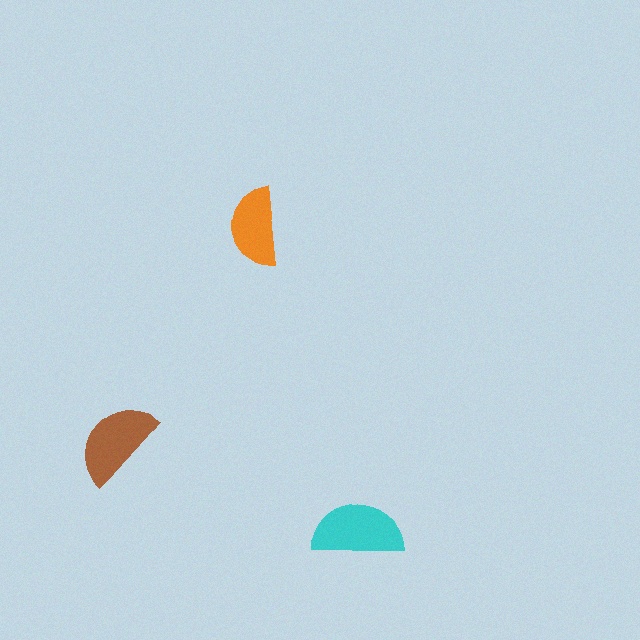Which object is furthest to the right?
The cyan semicircle is rightmost.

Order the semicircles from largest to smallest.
the cyan one, the brown one, the orange one.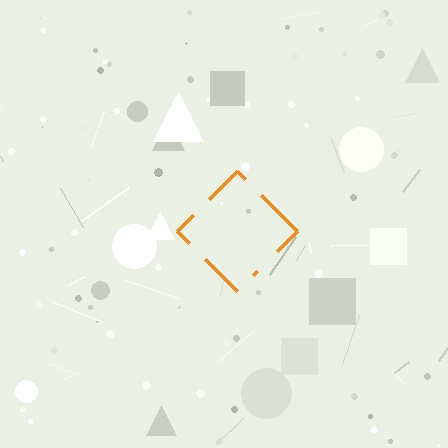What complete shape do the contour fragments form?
The contour fragments form a diamond.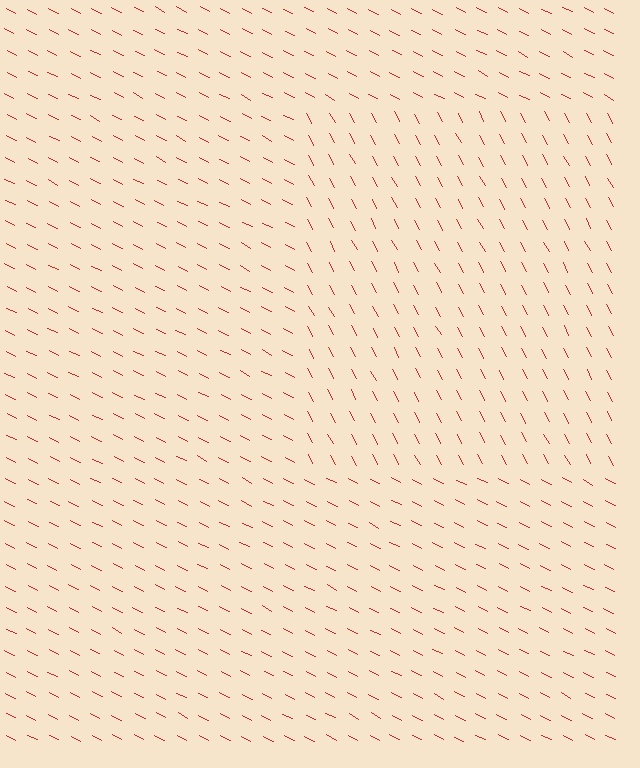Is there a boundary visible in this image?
Yes, there is a texture boundary formed by a change in line orientation.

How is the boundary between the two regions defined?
The boundary is defined purely by a change in line orientation (approximately 34 degrees difference). All lines are the same color and thickness.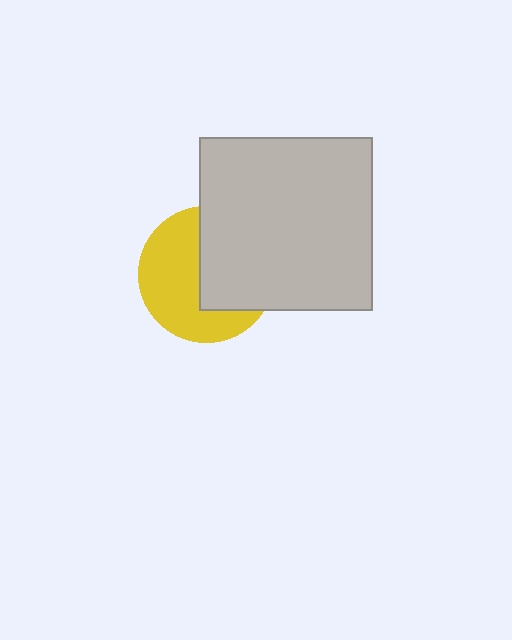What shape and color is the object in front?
The object in front is a light gray square.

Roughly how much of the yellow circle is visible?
About half of it is visible (roughly 54%).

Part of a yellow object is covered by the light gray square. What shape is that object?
It is a circle.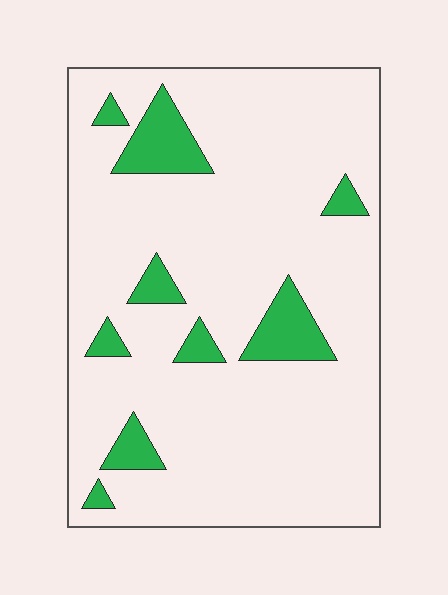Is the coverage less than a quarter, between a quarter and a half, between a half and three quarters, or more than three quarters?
Less than a quarter.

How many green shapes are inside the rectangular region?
9.